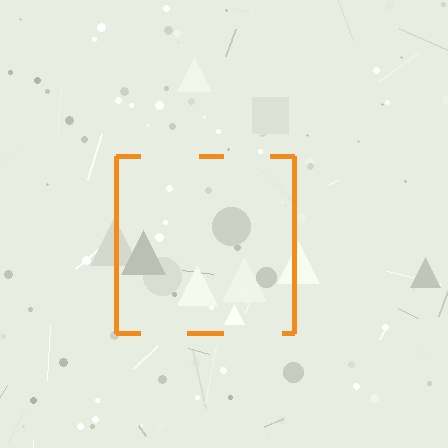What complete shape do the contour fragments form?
The contour fragments form a square.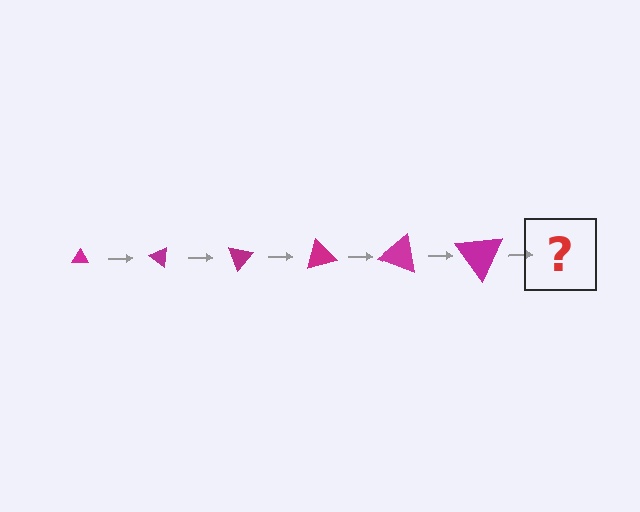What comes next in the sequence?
The next element should be a triangle, larger than the previous one and rotated 210 degrees from the start.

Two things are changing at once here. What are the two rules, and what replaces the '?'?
The two rules are that the triangle grows larger each step and it rotates 35 degrees each step. The '?' should be a triangle, larger than the previous one and rotated 210 degrees from the start.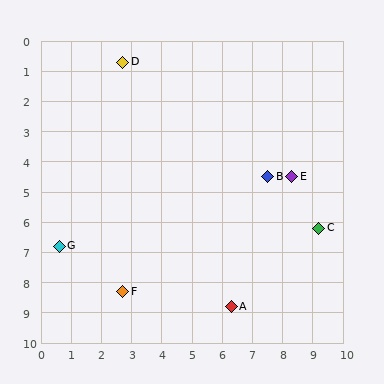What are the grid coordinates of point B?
Point B is at approximately (7.5, 4.5).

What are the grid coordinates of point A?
Point A is at approximately (6.3, 8.8).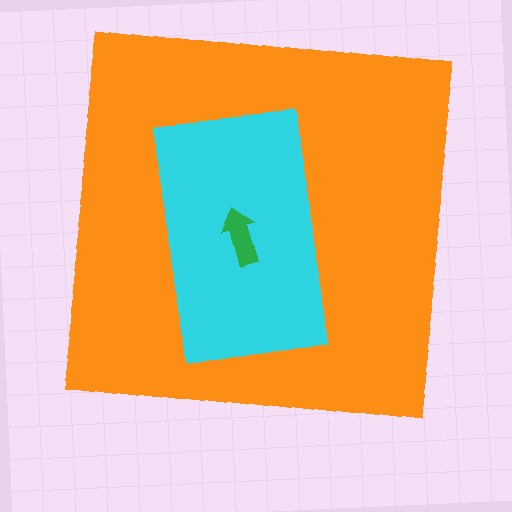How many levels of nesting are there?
3.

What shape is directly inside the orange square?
The cyan rectangle.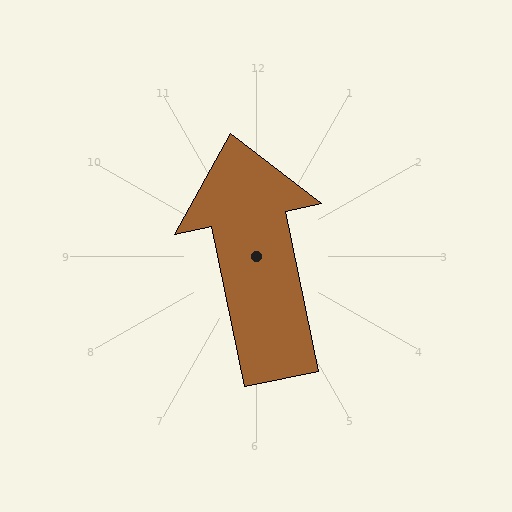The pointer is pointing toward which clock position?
Roughly 12 o'clock.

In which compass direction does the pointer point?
North.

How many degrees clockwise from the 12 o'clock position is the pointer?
Approximately 348 degrees.